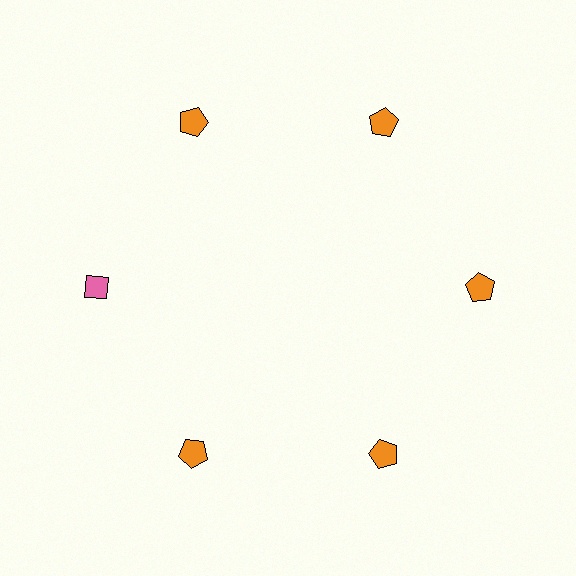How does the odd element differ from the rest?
It differs in both color (pink instead of orange) and shape (diamond instead of pentagon).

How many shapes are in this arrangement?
There are 6 shapes arranged in a ring pattern.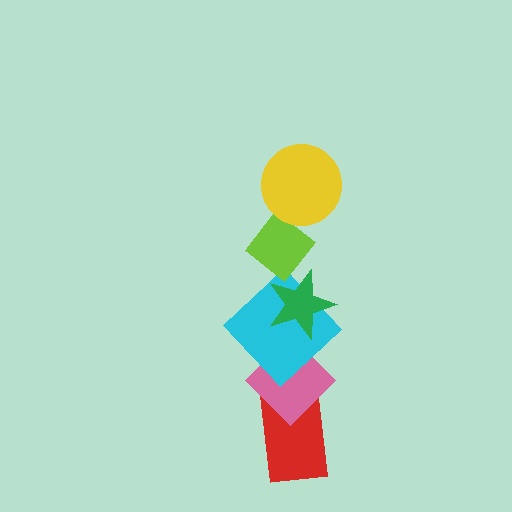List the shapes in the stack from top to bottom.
From top to bottom: the yellow circle, the lime diamond, the green star, the cyan diamond, the pink diamond, the red rectangle.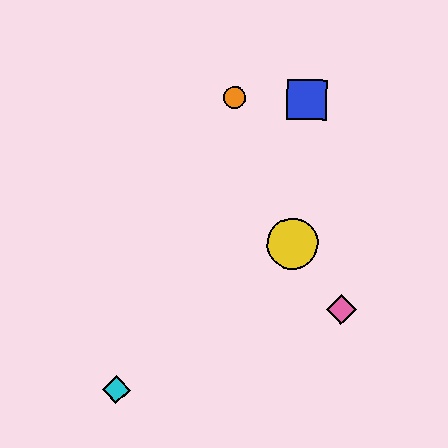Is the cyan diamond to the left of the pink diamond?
Yes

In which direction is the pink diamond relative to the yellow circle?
The pink diamond is below the yellow circle.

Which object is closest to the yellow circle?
The pink diamond is closest to the yellow circle.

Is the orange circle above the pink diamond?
Yes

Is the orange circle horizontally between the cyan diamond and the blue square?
Yes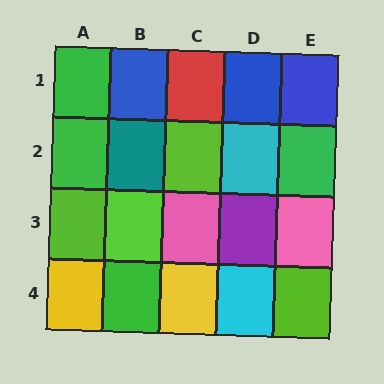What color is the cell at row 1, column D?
Blue.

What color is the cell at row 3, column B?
Lime.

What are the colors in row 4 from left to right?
Yellow, green, yellow, cyan, lime.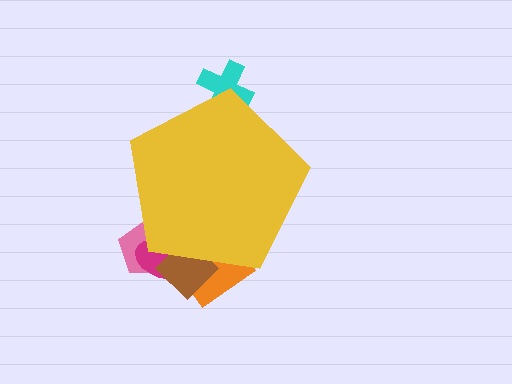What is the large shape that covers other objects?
A yellow pentagon.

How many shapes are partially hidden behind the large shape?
5 shapes are partially hidden.